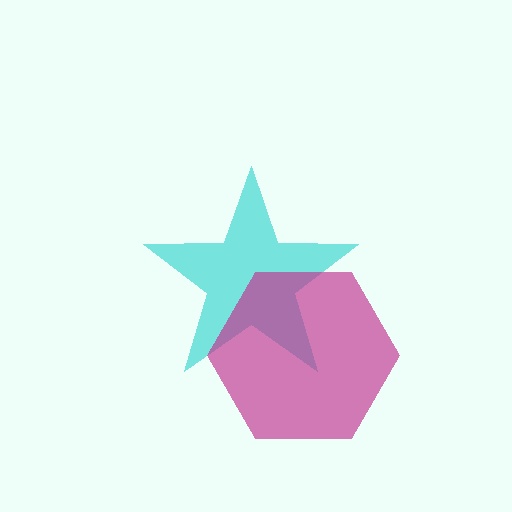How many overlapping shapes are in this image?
There are 2 overlapping shapes in the image.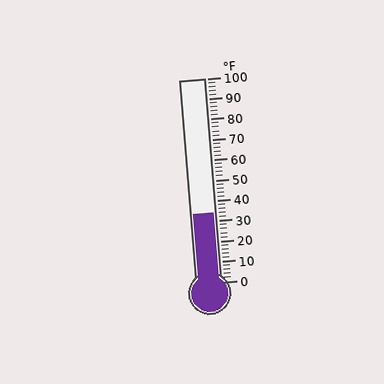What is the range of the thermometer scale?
The thermometer scale ranges from 0°F to 100°F.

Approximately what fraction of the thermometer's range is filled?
The thermometer is filled to approximately 35% of its range.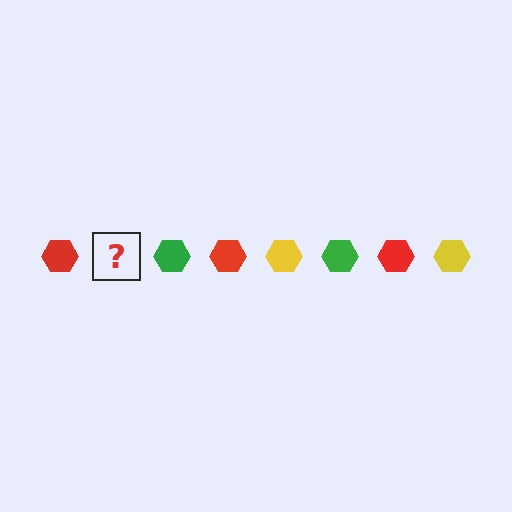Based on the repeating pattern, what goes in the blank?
The blank should be a yellow hexagon.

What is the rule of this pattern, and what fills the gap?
The rule is that the pattern cycles through red, yellow, green hexagons. The gap should be filled with a yellow hexagon.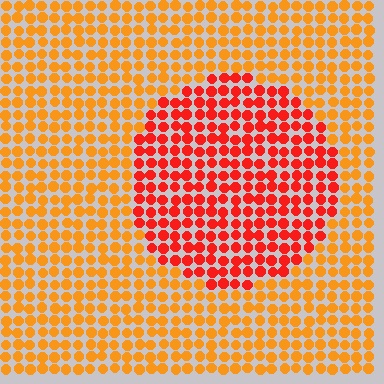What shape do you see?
I see a circle.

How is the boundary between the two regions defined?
The boundary is defined purely by a slight shift in hue (about 33 degrees). Spacing, size, and orientation are identical on both sides.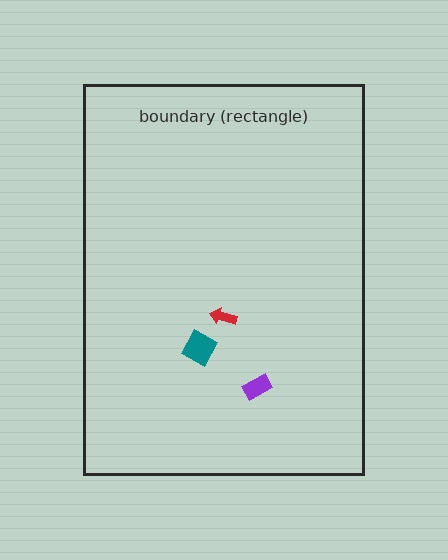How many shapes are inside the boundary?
3 inside, 0 outside.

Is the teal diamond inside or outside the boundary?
Inside.